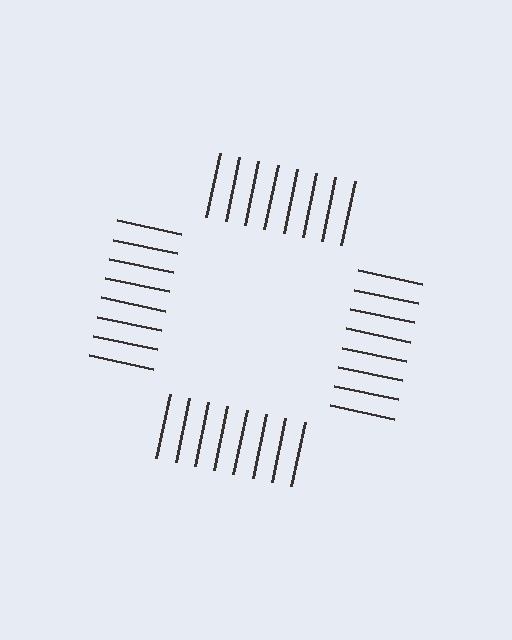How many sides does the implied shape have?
4 sides — the line-ends trace a square.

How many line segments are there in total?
32 — 8 along each of the 4 edges.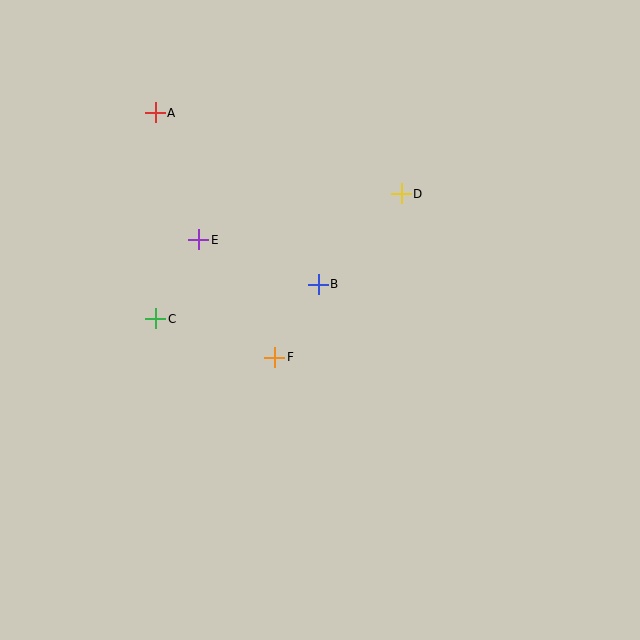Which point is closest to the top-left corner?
Point A is closest to the top-left corner.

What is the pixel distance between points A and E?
The distance between A and E is 134 pixels.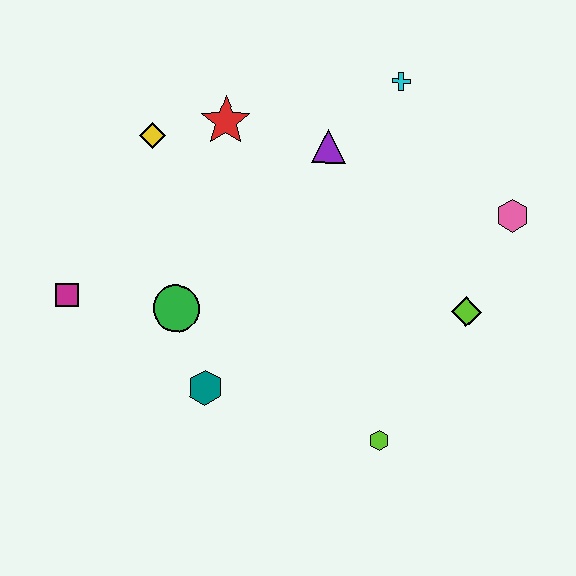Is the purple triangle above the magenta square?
Yes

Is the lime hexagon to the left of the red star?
No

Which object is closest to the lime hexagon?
The lime diamond is closest to the lime hexagon.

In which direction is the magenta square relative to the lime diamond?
The magenta square is to the left of the lime diamond.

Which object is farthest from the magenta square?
The pink hexagon is farthest from the magenta square.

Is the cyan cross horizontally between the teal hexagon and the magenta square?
No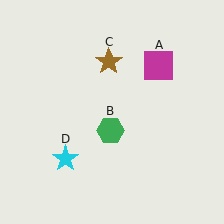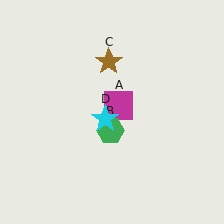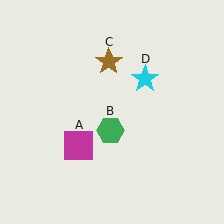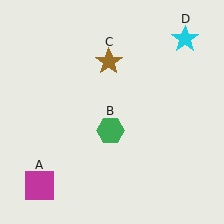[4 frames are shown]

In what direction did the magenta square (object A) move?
The magenta square (object A) moved down and to the left.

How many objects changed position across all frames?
2 objects changed position: magenta square (object A), cyan star (object D).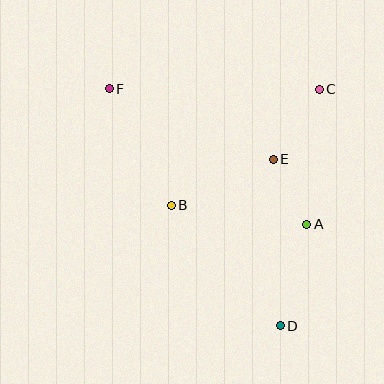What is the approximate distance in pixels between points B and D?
The distance between B and D is approximately 162 pixels.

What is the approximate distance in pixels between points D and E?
The distance between D and E is approximately 167 pixels.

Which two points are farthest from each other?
Points D and F are farthest from each other.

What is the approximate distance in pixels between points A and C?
The distance between A and C is approximately 136 pixels.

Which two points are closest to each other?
Points A and E are closest to each other.